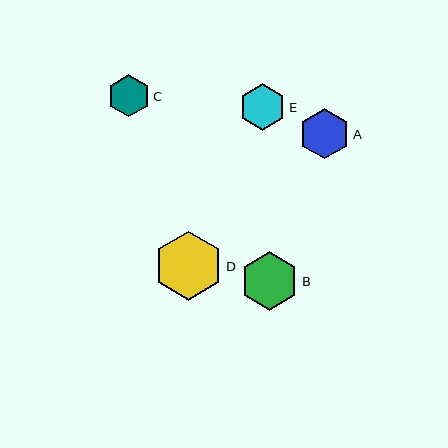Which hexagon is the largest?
Hexagon D is the largest with a size of approximately 69 pixels.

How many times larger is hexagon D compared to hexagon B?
Hexagon D is approximately 1.2 times the size of hexagon B.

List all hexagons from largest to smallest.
From largest to smallest: D, B, A, E, C.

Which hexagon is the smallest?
Hexagon C is the smallest with a size of approximately 42 pixels.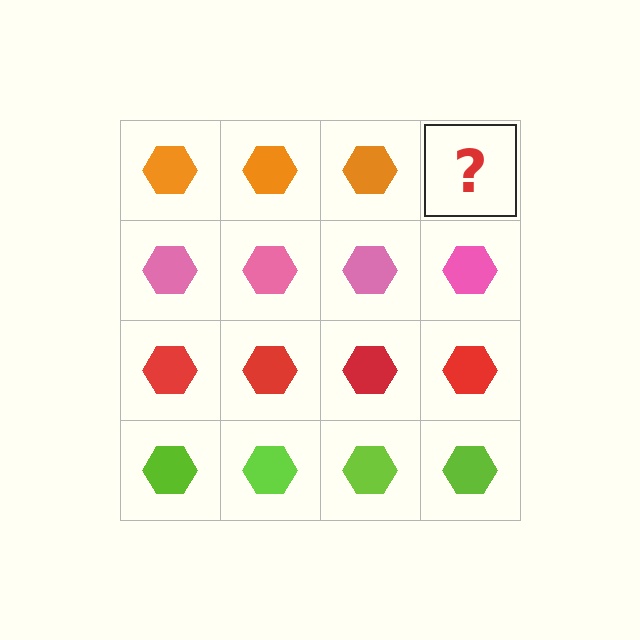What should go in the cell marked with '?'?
The missing cell should contain an orange hexagon.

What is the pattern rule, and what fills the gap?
The rule is that each row has a consistent color. The gap should be filled with an orange hexagon.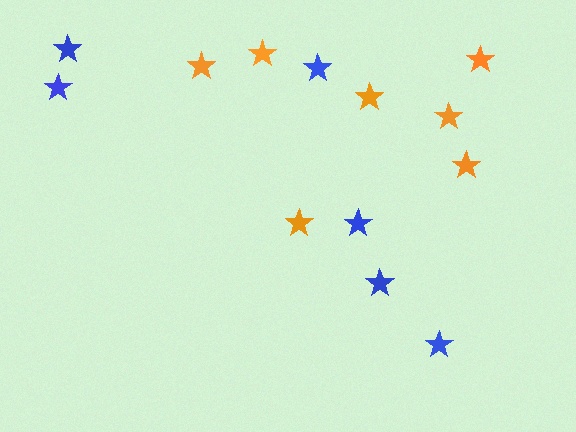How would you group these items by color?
There are 2 groups: one group of orange stars (7) and one group of blue stars (6).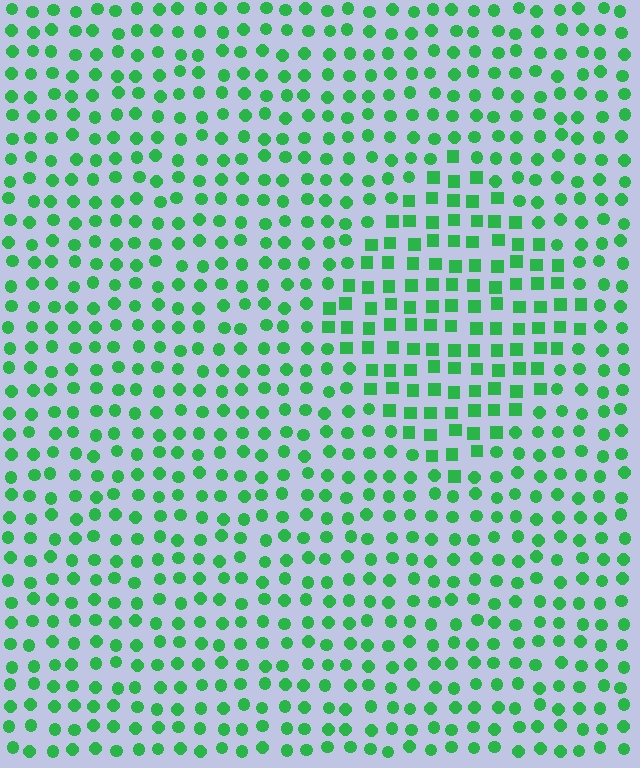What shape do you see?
I see a diamond.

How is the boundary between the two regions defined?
The boundary is defined by a change in element shape: squares inside vs. circles outside. All elements share the same color and spacing.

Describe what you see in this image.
The image is filled with small green elements arranged in a uniform grid. A diamond-shaped region contains squares, while the surrounding area contains circles. The boundary is defined purely by the change in element shape.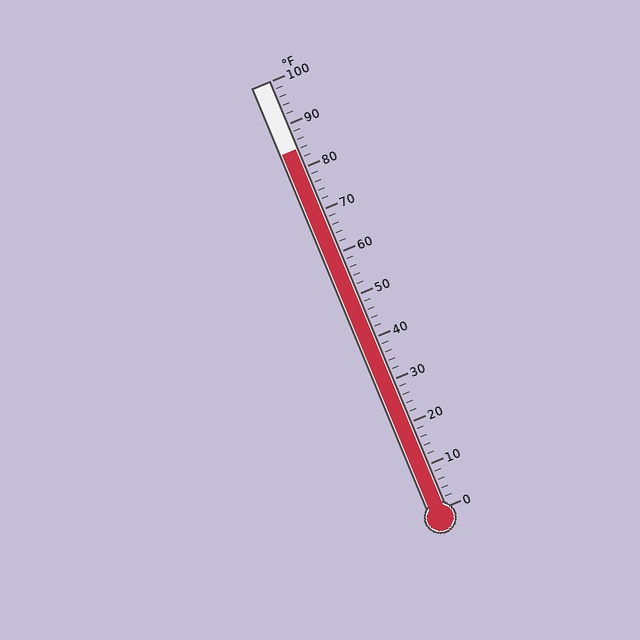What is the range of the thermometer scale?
The thermometer scale ranges from 0°F to 100°F.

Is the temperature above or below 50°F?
The temperature is above 50°F.